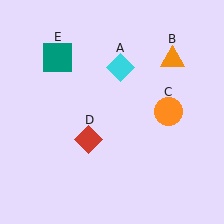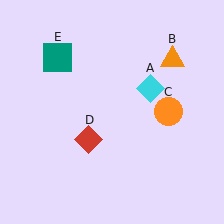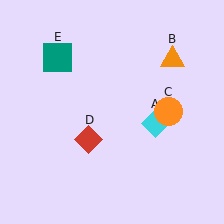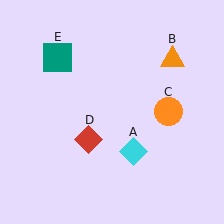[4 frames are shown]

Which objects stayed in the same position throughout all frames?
Orange triangle (object B) and orange circle (object C) and red diamond (object D) and teal square (object E) remained stationary.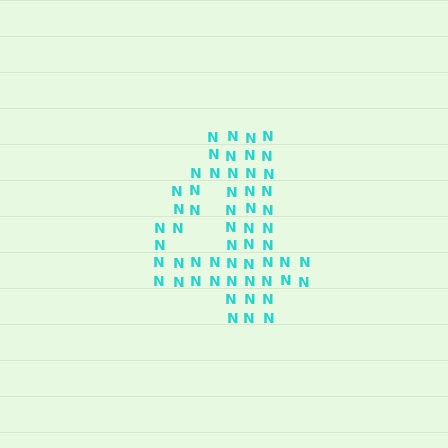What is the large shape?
The large shape is the digit 4.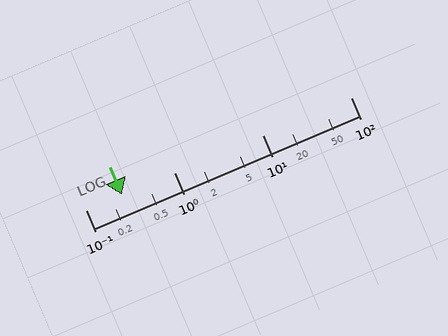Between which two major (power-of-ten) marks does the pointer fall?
The pointer is between 0.1 and 1.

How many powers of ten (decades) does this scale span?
The scale spans 3 decades, from 0.1 to 100.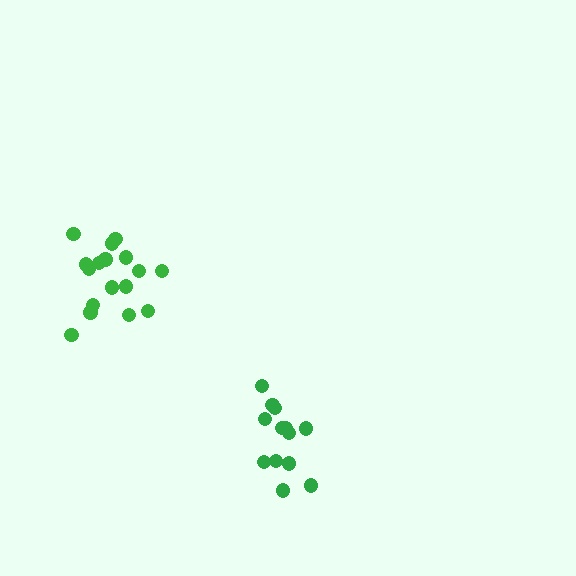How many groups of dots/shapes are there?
There are 2 groups.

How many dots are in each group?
Group 1: 17 dots, Group 2: 13 dots (30 total).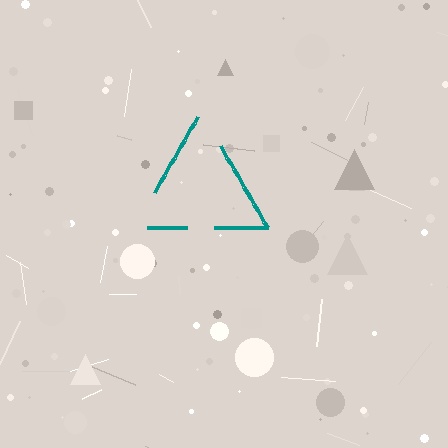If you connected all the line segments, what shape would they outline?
They would outline a triangle.